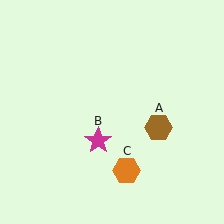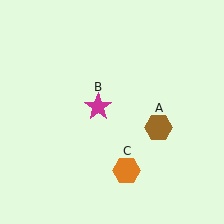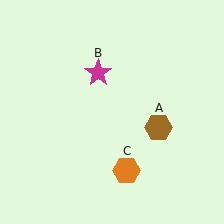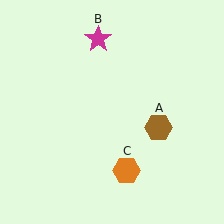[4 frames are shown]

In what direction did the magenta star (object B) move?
The magenta star (object B) moved up.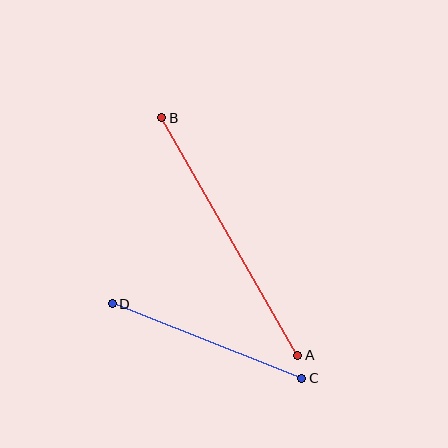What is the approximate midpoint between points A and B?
The midpoint is at approximately (230, 236) pixels.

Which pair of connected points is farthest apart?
Points A and B are farthest apart.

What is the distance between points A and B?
The distance is approximately 274 pixels.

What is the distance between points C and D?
The distance is approximately 204 pixels.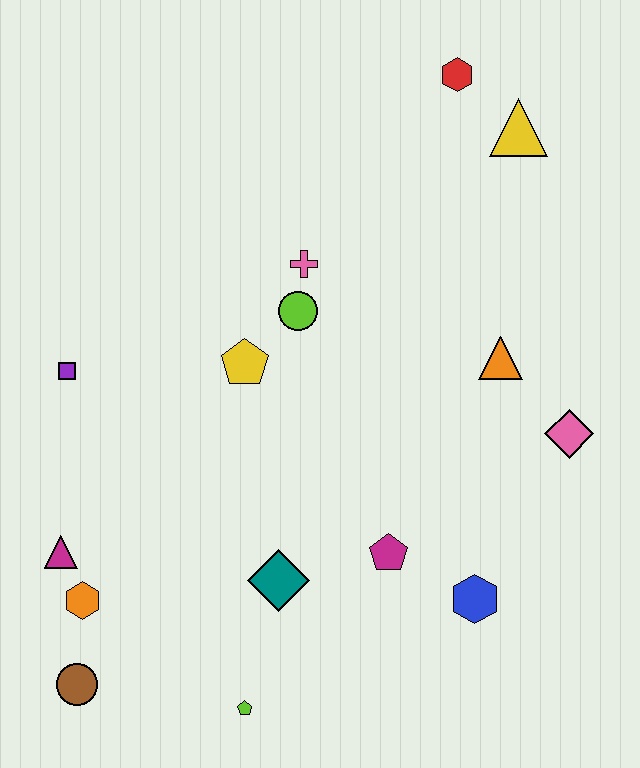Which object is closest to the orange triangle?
The pink diamond is closest to the orange triangle.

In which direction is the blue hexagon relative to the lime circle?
The blue hexagon is below the lime circle.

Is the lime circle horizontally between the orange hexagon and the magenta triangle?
No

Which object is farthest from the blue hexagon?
The red hexagon is farthest from the blue hexagon.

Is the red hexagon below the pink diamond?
No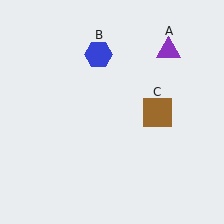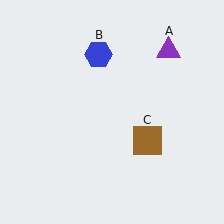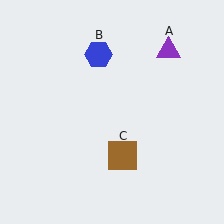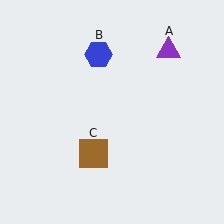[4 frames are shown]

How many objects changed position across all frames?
1 object changed position: brown square (object C).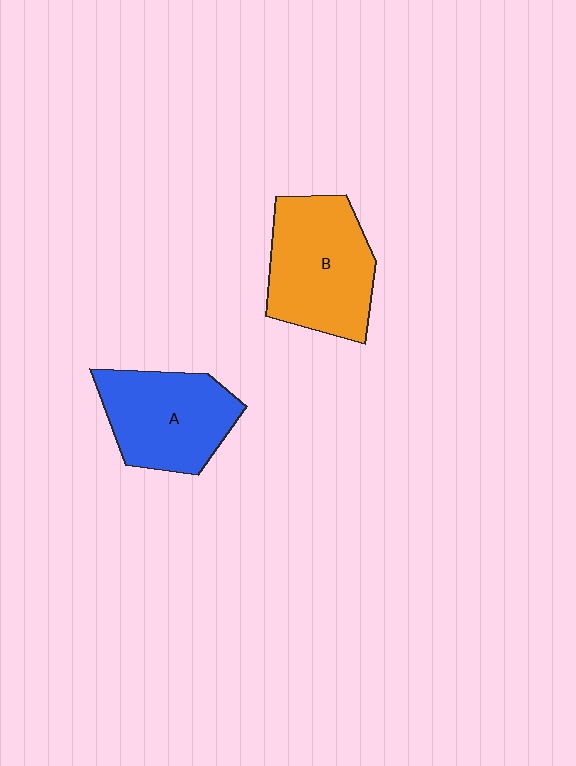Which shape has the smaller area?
Shape A (blue).